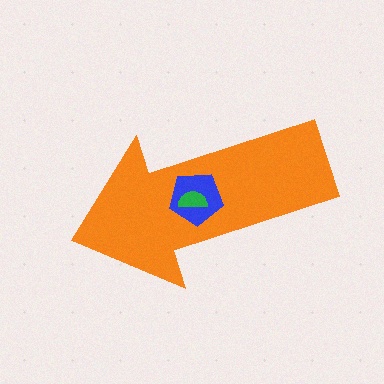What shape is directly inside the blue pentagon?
The green semicircle.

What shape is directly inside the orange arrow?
The blue pentagon.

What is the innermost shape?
The green semicircle.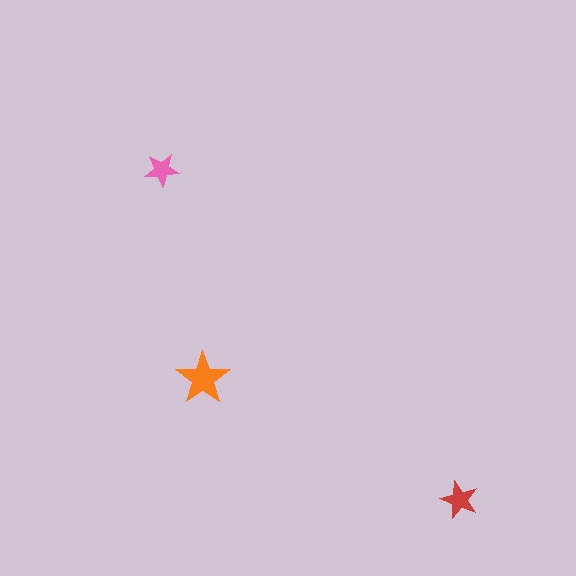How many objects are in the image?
There are 3 objects in the image.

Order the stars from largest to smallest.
the orange one, the red one, the pink one.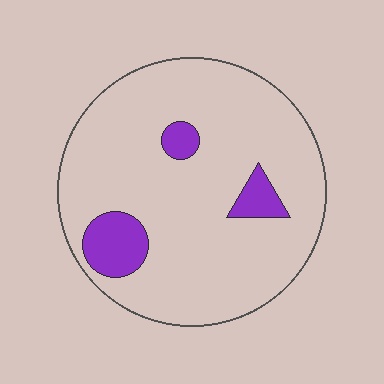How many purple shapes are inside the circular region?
3.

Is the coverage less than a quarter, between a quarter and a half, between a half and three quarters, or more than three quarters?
Less than a quarter.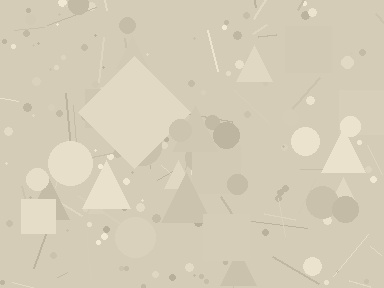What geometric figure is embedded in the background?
A diamond is embedded in the background.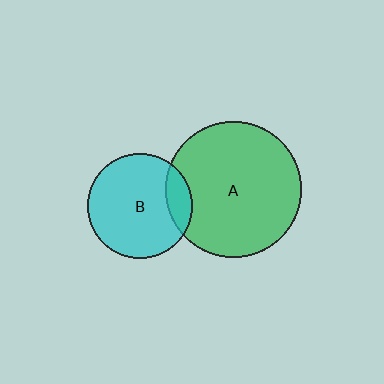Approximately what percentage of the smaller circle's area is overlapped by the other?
Approximately 15%.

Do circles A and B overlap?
Yes.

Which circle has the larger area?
Circle A (green).